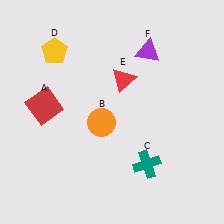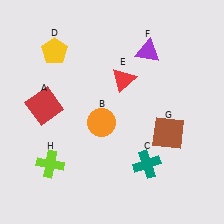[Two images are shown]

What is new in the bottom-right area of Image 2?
A brown square (G) was added in the bottom-right area of Image 2.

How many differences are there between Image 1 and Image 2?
There are 2 differences between the two images.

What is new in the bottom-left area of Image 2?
A lime cross (H) was added in the bottom-left area of Image 2.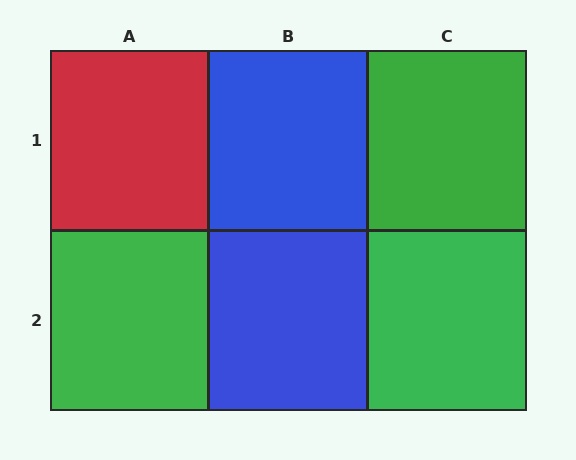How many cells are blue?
2 cells are blue.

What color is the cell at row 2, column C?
Green.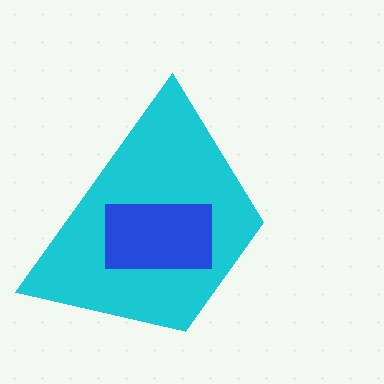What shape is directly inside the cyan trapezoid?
The blue rectangle.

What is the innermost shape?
The blue rectangle.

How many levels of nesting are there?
2.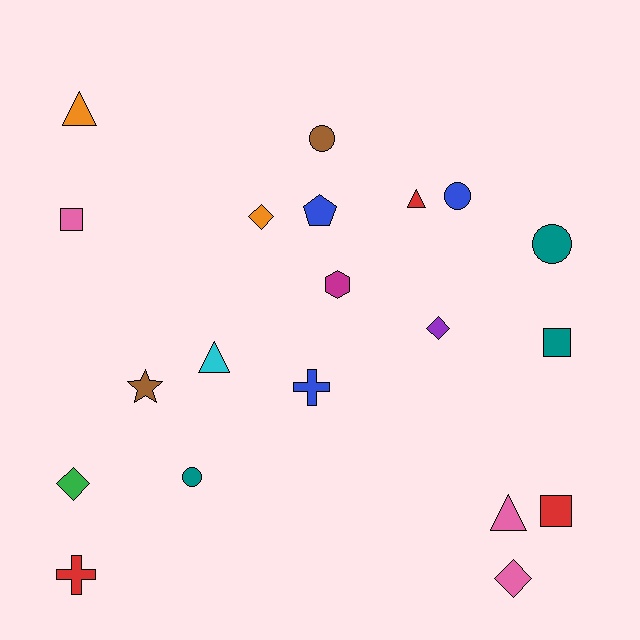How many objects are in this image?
There are 20 objects.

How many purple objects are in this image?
There is 1 purple object.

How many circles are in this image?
There are 4 circles.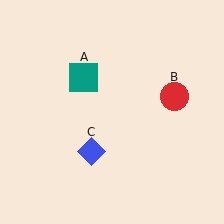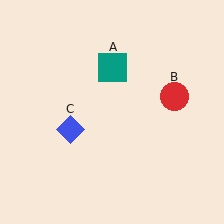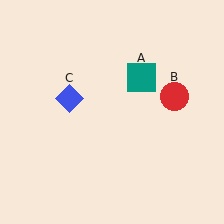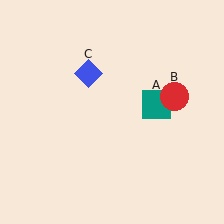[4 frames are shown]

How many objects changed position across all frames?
2 objects changed position: teal square (object A), blue diamond (object C).